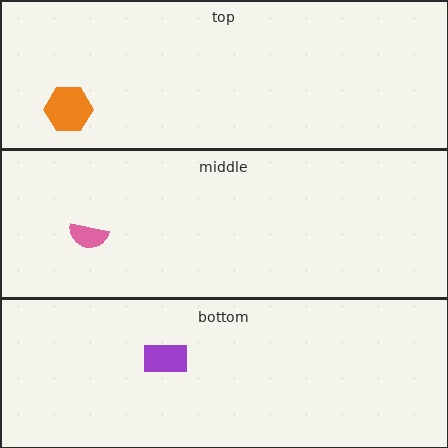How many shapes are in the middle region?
1.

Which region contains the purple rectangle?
The bottom region.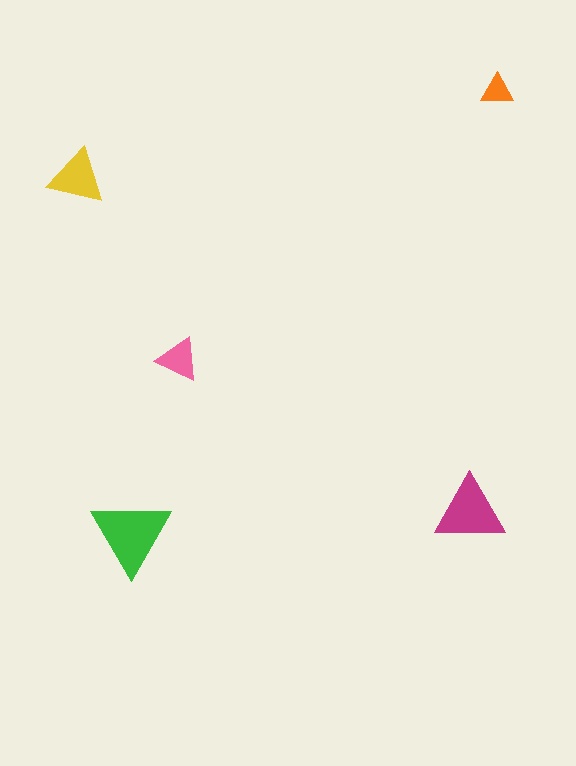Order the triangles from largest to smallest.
the green one, the magenta one, the yellow one, the pink one, the orange one.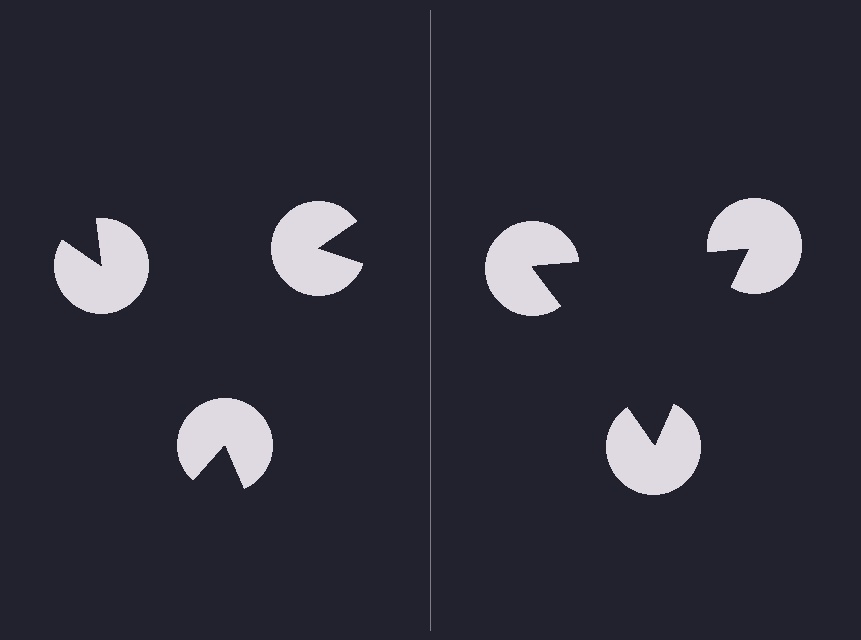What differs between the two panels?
The pac-man discs are positioned identically on both sides; only the wedge orientations differ. On the right they align to a triangle; on the left they are misaligned.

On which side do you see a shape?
An illusory triangle appears on the right side. On the left side the wedge cuts are rotated, so no coherent shape forms.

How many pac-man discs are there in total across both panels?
6 — 3 on each side.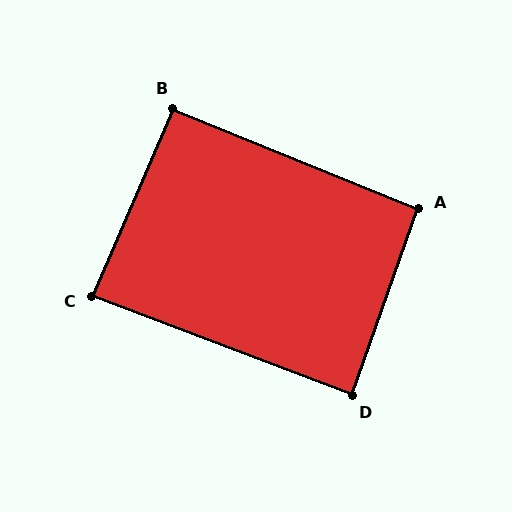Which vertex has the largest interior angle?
A, at approximately 93 degrees.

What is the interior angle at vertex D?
Approximately 89 degrees (approximately right).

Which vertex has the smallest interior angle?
C, at approximately 87 degrees.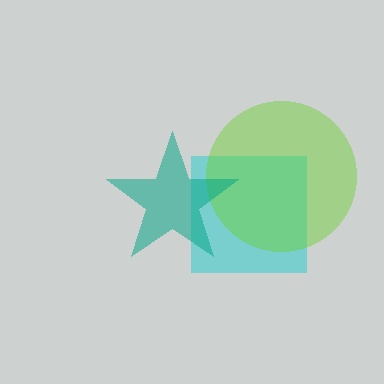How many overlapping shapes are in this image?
There are 3 overlapping shapes in the image.